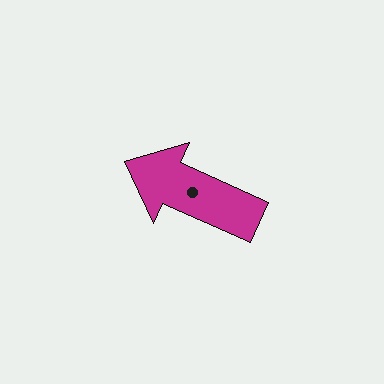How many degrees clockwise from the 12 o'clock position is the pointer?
Approximately 294 degrees.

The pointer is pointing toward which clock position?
Roughly 10 o'clock.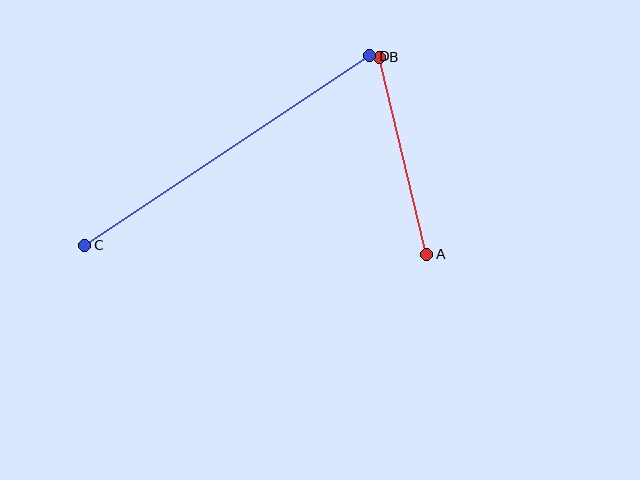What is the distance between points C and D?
The distance is approximately 342 pixels.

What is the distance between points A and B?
The distance is approximately 203 pixels.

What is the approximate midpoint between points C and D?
The midpoint is at approximately (227, 151) pixels.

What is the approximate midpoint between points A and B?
The midpoint is at approximately (403, 156) pixels.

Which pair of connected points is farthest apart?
Points C and D are farthest apart.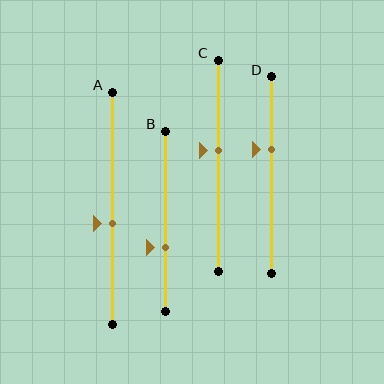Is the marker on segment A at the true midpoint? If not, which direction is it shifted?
No, the marker on segment A is shifted downward by about 7% of the segment length.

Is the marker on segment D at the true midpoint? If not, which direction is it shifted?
No, the marker on segment D is shifted upward by about 13% of the segment length.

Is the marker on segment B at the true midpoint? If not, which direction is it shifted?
No, the marker on segment B is shifted downward by about 14% of the segment length.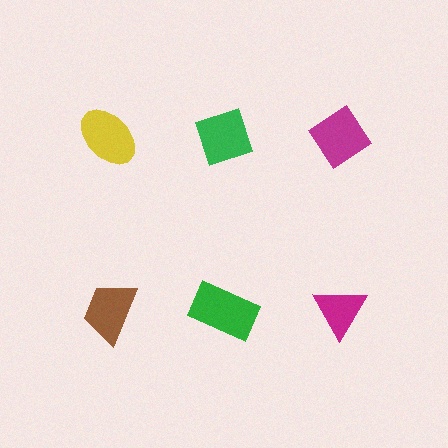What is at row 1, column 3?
A magenta diamond.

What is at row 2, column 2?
A green rectangle.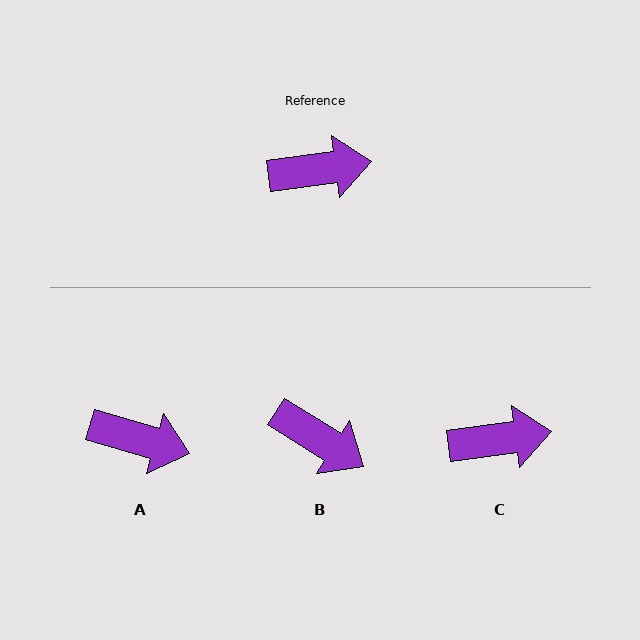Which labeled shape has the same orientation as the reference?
C.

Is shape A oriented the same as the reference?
No, it is off by about 24 degrees.